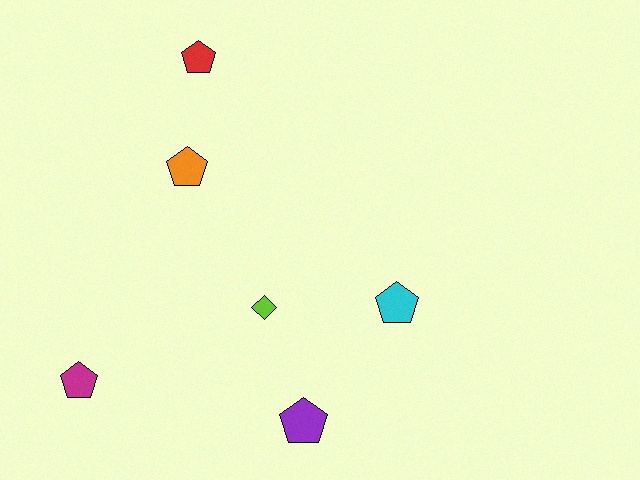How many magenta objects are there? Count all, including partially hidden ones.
There is 1 magenta object.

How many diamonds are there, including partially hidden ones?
There is 1 diamond.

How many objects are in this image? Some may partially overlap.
There are 6 objects.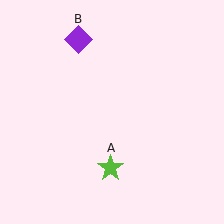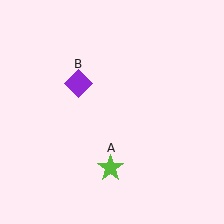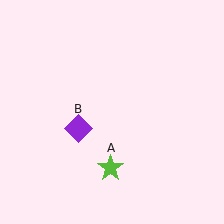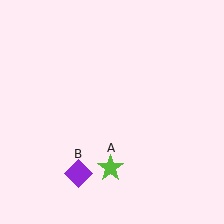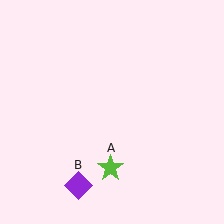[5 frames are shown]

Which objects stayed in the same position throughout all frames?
Lime star (object A) remained stationary.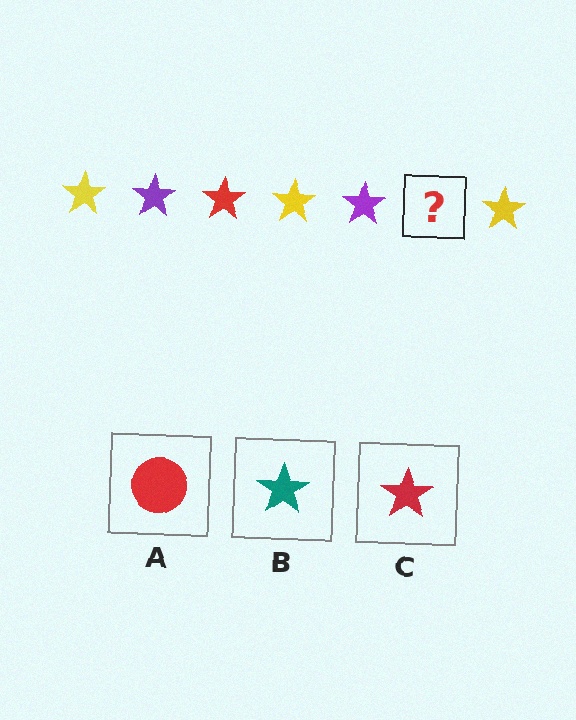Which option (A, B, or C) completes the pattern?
C.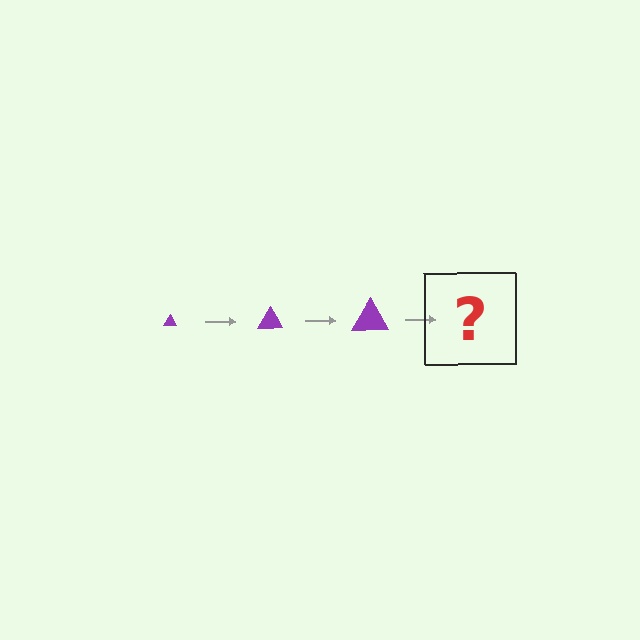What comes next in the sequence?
The next element should be a purple triangle, larger than the previous one.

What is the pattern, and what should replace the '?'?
The pattern is that the triangle gets progressively larger each step. The '?' should be a purple triangle, larger than the previous one.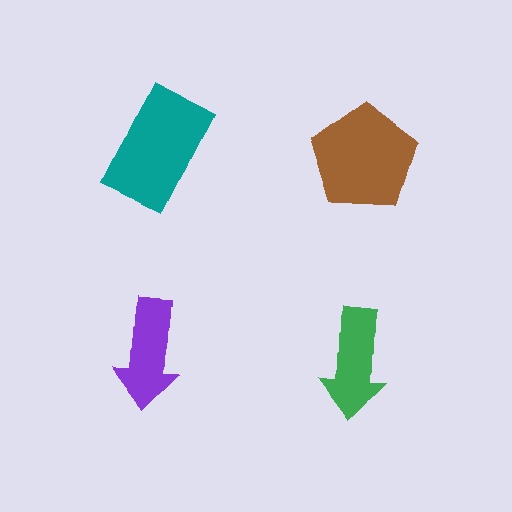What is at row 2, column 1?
A purple arrow.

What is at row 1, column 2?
A brown pentagon.